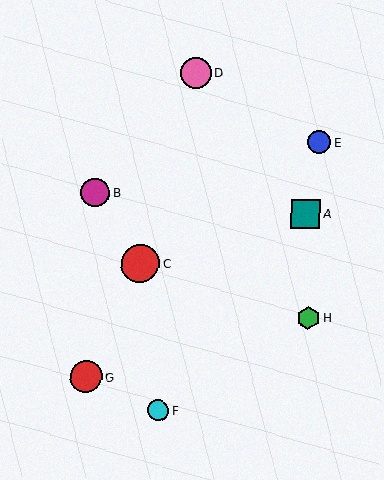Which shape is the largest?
The red circle (labeled C) is the largest.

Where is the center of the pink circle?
The center of the pink circle is at (196, 73).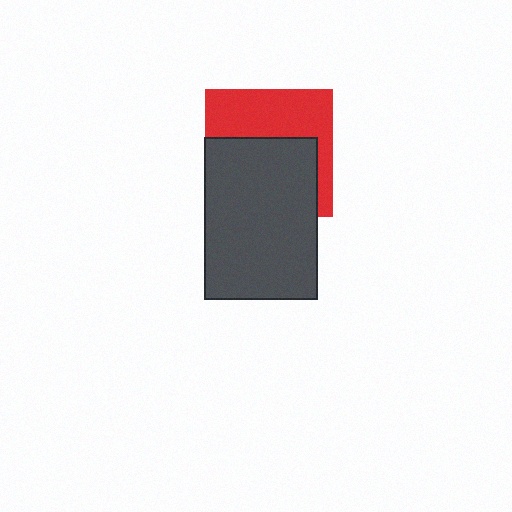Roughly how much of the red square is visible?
About half of it is visible (roughly 45%).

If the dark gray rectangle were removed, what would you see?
You would see the complete red square.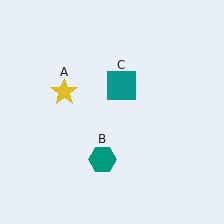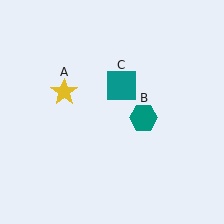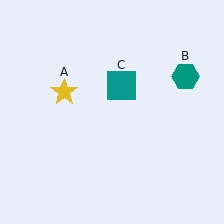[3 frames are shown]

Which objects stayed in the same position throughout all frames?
Yellow star (object A) and teal square (object C) remained stationary.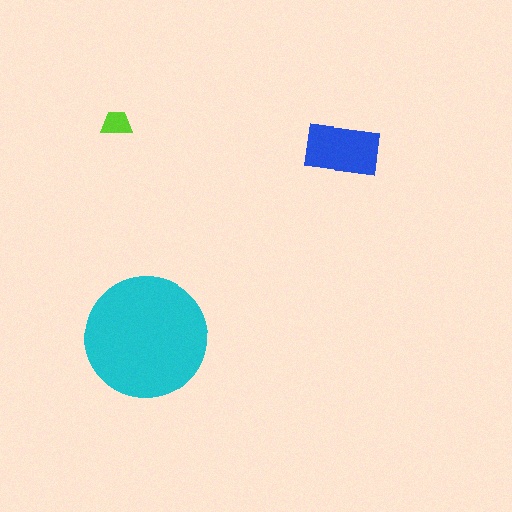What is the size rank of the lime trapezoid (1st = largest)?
3rd.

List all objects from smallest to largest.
The lime trapezoid, the blue rectangle, the cyan circle.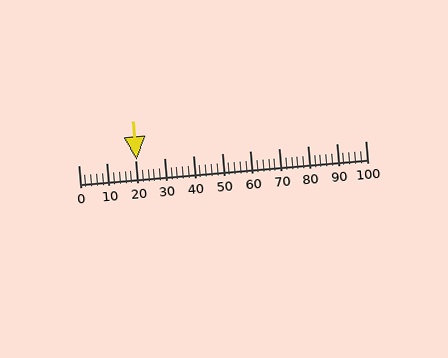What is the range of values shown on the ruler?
The ruler shows values from 0 to 100.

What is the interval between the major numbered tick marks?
The major tick marks are spaced 10 units apart.